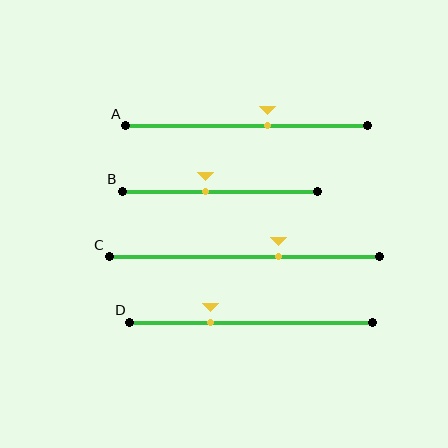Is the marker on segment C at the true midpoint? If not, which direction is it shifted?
No, the marker on segment C is shifted to the right by about 12% of the segment length.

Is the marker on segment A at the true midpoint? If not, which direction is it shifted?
No, the marker on segment A is shifted to the right by about 9% of the segment length.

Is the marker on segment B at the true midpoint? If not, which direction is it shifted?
No, the marker on segment B is shifted to the left by about 7% of the segment length.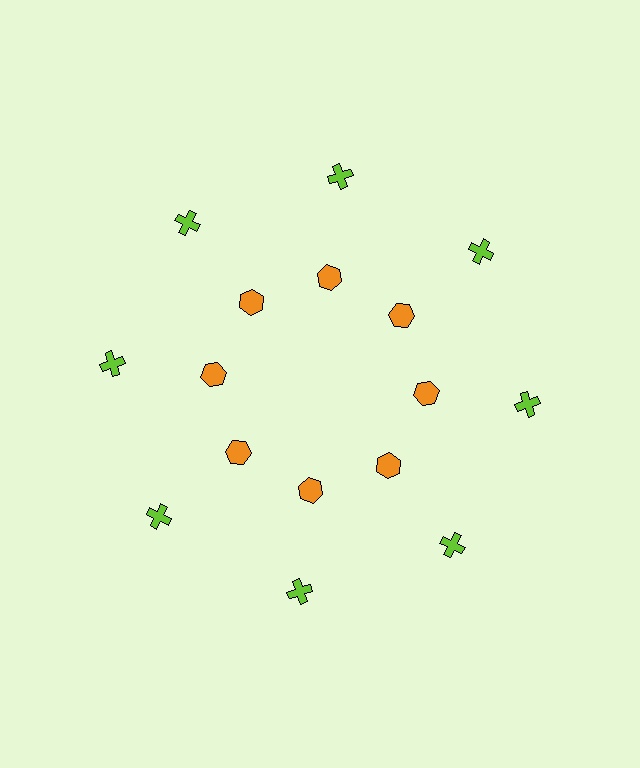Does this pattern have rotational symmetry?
Yes, this pattern has 8-fold rotational symmetry. It looks the same after rotating 45 degrees around the center.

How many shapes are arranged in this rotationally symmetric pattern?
There are 16 shapes, arranged in 8 groups of 2.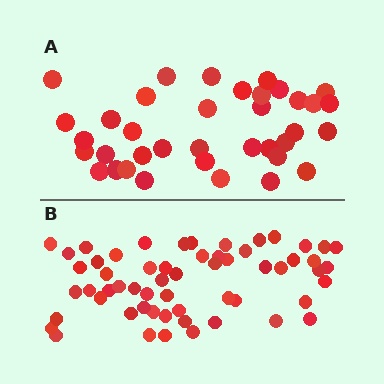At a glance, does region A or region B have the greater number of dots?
Region B (the bottom region) has more dots.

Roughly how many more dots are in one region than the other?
Region B has approximately 20 more dots than region A.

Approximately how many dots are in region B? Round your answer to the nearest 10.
About 60 dots. (The exact count is 58, which rounds to 60.)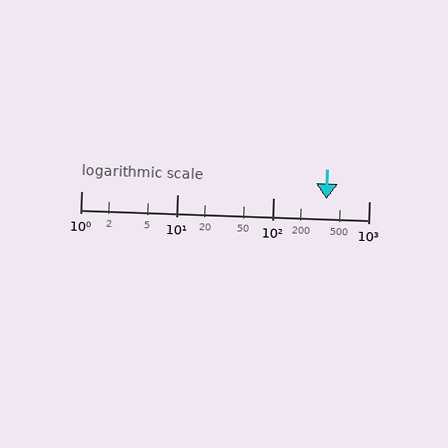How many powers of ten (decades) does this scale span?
The scale spans 3 decades, from 1 to 1000.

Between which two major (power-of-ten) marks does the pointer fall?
The pointer is between 100 and 1000.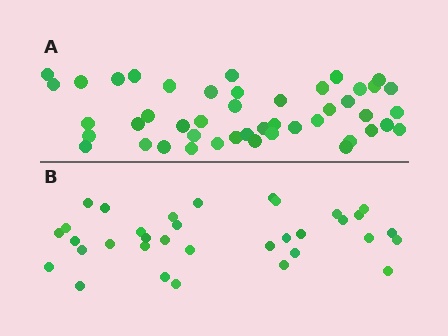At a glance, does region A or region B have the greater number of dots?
Region A (the top region) has more dots.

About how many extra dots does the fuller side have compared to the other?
Region A has roughly 12 or so more dots than region B.